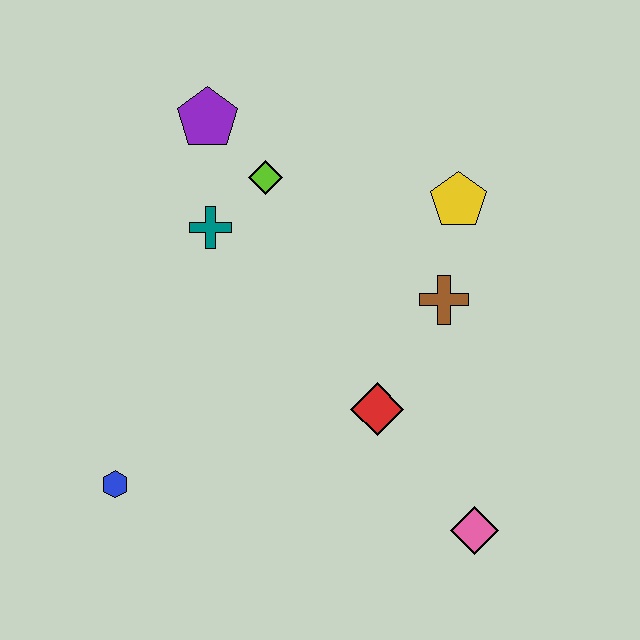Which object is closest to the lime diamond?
The teal cross is closest to the lime diamond.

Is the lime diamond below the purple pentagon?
Yes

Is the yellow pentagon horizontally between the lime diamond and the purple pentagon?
No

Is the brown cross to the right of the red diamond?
Yes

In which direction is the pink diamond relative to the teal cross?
The pink diamond is below the teal cross.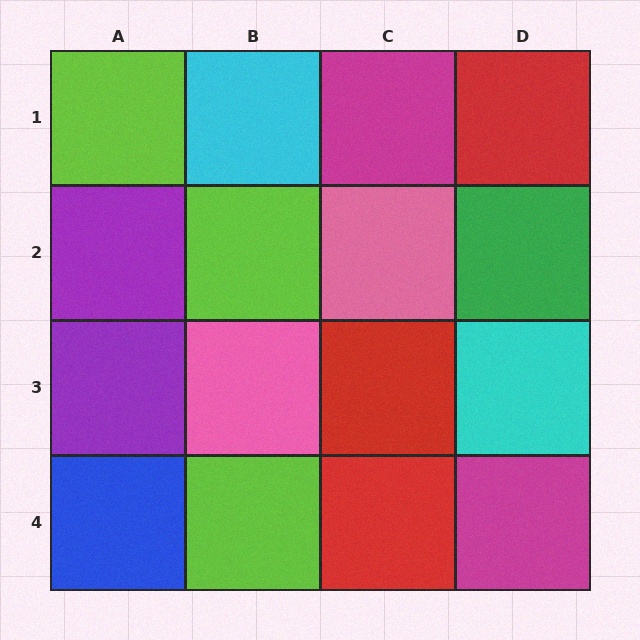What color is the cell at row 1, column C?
Magenta.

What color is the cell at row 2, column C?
Pink.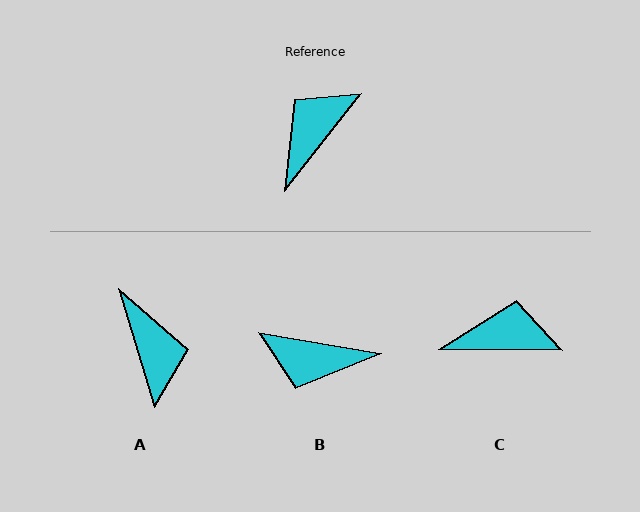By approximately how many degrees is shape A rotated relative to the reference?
Approximately 125 degrees clockwise.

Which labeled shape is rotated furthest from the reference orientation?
A, about 125 degrees away.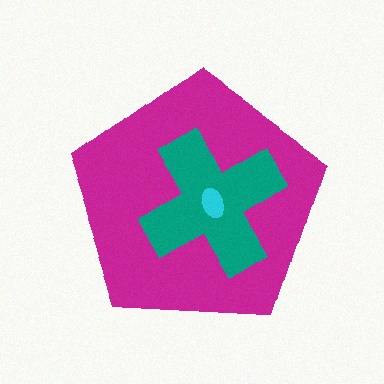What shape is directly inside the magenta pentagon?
The teal cross.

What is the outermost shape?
The magenta pentagon.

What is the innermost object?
The cyan ellipse.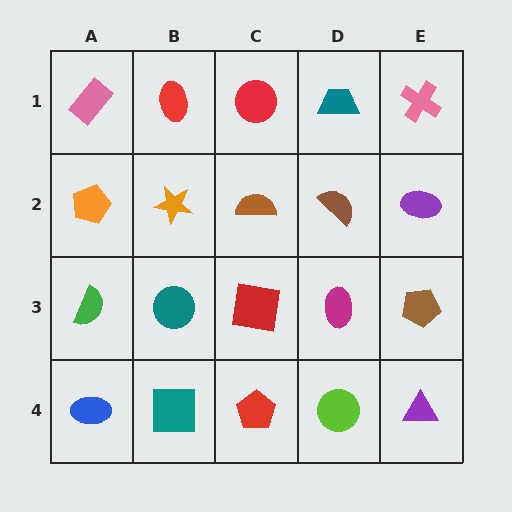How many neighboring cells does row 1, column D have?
3.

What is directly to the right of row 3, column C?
A magenta ellipse.